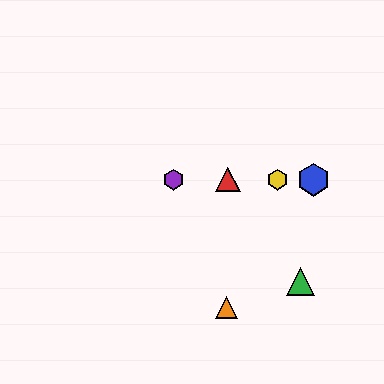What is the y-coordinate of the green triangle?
The green triangle is at y≈282.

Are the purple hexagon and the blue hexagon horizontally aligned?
Yes, both are at y≈180.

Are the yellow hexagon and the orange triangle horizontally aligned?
No, the yellow hexagon is at y≈180 and the orange triangle is at y≈307.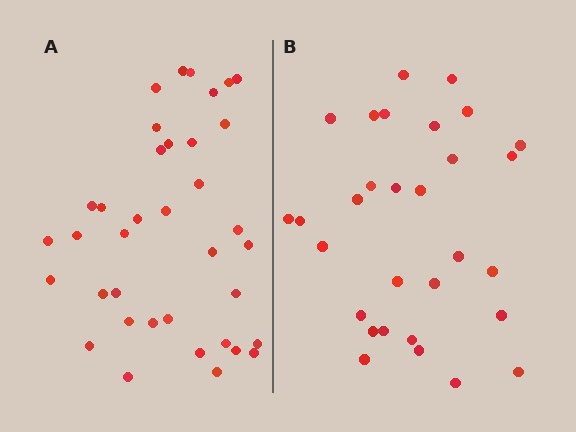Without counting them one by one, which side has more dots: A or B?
Region A (the left region) has more dots.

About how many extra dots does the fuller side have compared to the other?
Region A has roughly 8 or so more dots than region B.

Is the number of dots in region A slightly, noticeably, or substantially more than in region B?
Region A has only slightly more — the two regions are fairly close. The ratio is roughly 1.2 to 1.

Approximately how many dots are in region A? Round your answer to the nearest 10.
About 40 dots. (The exact count is 37, which rounds to 40.)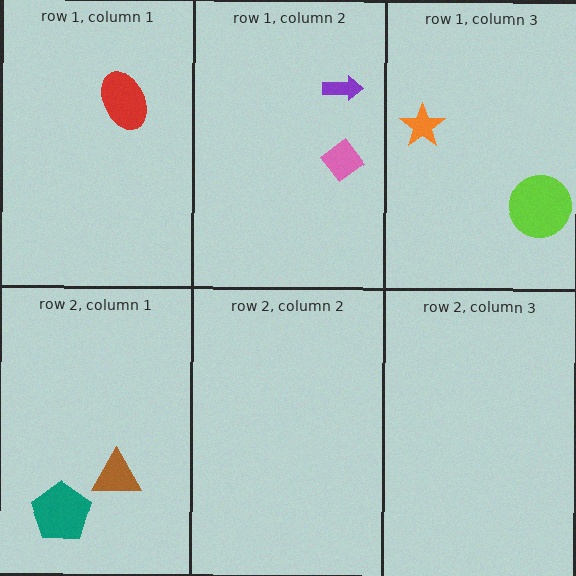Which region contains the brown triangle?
The row 2, column 1 region.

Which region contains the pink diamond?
The row 1, column 2 region.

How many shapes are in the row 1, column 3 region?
2.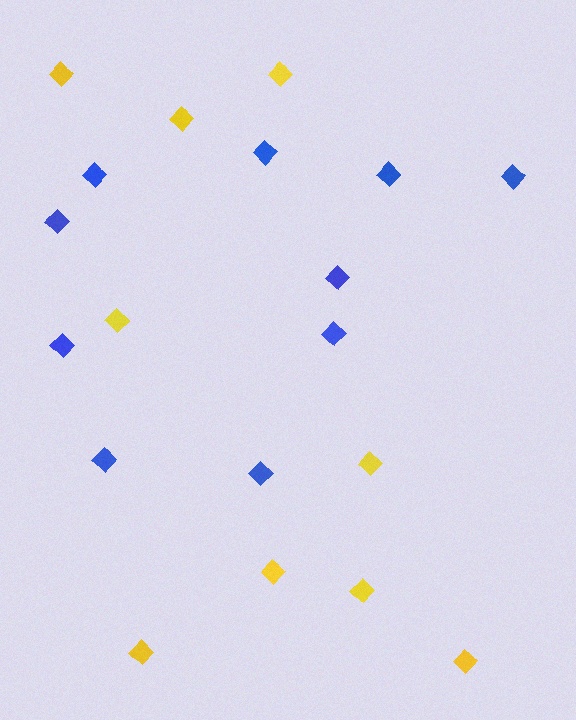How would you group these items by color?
There are 2 groups: one group of blue diamonds (10) and one group of yellow diamonds (9).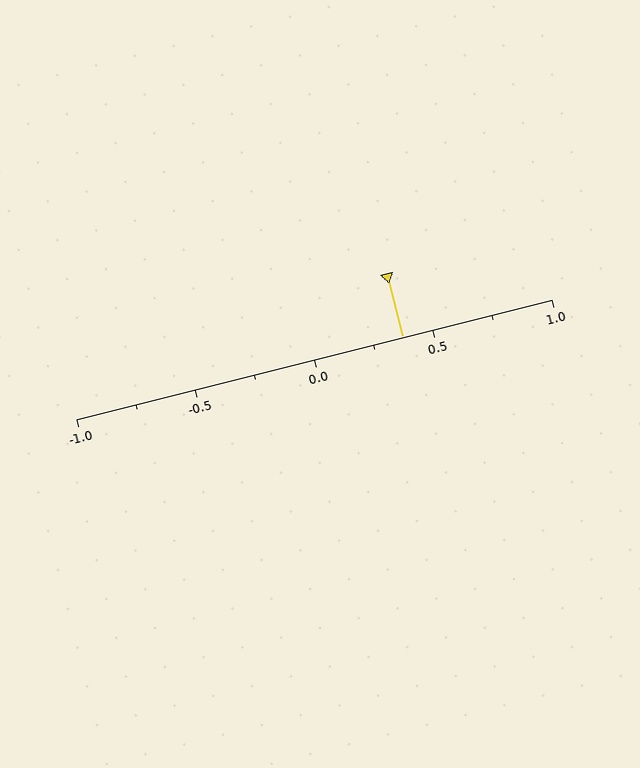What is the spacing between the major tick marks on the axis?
The major ticks are spaced 0.5 apart.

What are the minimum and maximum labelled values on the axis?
The axis runs from -1.0 to 1.0.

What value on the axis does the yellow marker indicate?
The marker indicates approximately 0.38.